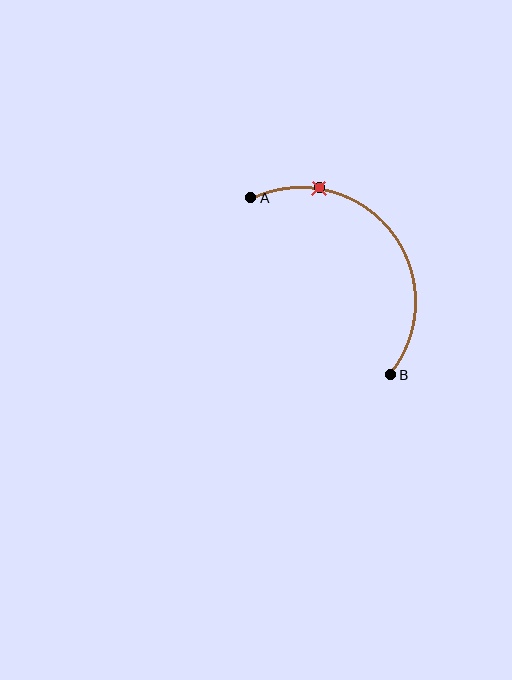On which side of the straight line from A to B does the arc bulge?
The arc bulges above and to the right of the straight line connecting A and B.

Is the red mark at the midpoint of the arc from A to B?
No. The red mark lies on the arc but is closer to endpoint A. The arc midpoint would be at the point on the curve equidistant along the arc from both A and B.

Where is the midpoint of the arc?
The arc midpoint is the point on the curve farthest from the straight line joining A and B. It sits above and to the right of that line.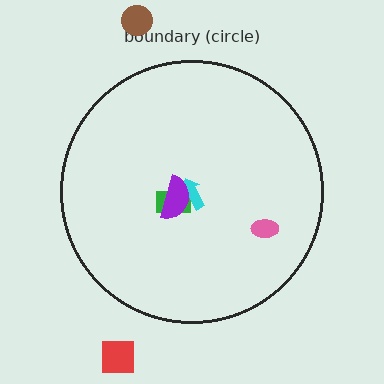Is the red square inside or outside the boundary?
Outside.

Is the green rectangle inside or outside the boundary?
Inside.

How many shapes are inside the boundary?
4 inside, 2 outside.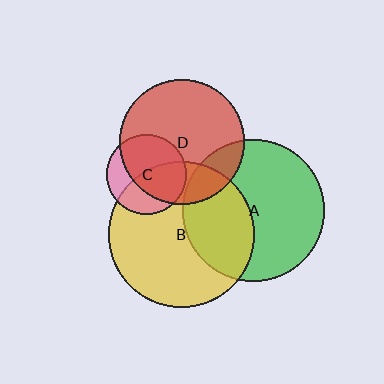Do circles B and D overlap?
Yes.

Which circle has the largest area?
Circle B (yellow).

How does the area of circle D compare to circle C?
Approximately 2.5 times.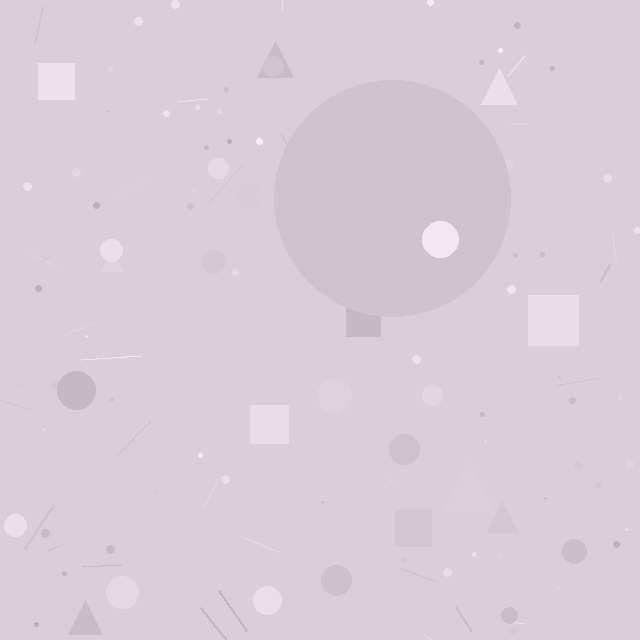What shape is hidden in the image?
A circle is hidden in the image.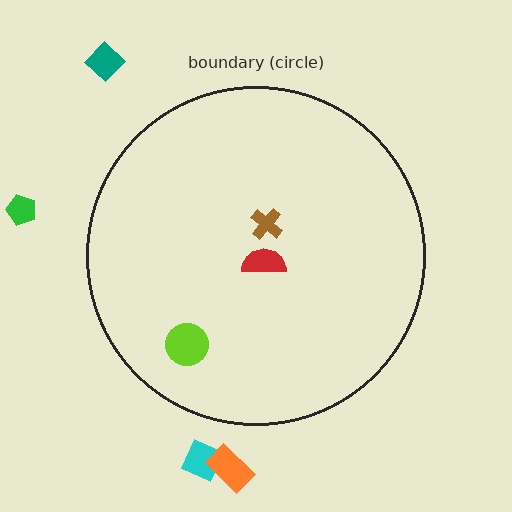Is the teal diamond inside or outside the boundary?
Outside.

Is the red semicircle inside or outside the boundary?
Inside.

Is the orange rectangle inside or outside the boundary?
Outside.